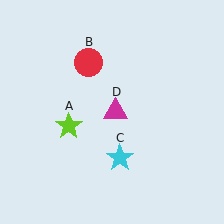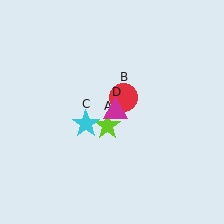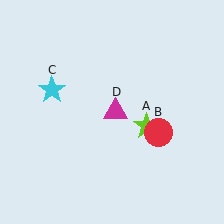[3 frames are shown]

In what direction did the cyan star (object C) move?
The cyan star (object C) moved up and to the left.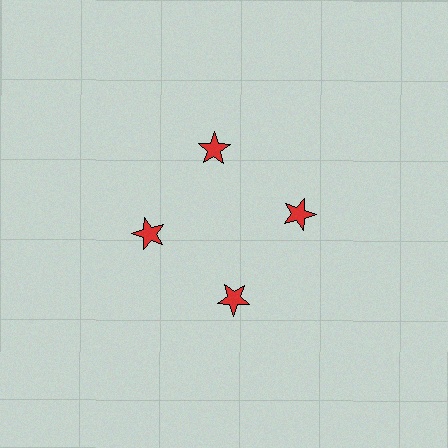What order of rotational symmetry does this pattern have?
This pattern has 4-fold rotational symmetry.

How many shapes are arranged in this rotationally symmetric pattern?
There are 4 shapes, arranged in 4 groups of 1.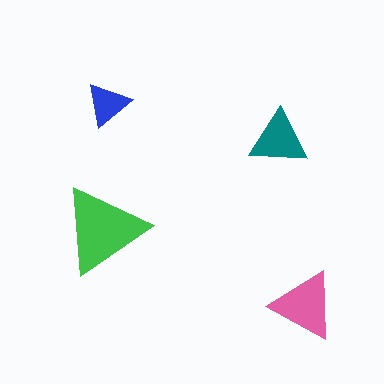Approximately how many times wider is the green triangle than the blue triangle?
About 2 times wider.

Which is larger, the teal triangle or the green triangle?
The green one.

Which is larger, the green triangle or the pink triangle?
The green one.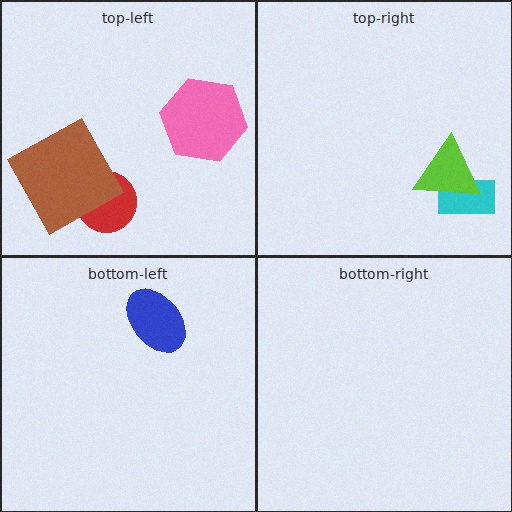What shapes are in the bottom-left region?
The blue ellipse.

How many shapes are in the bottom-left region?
1.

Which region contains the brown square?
The top-left region.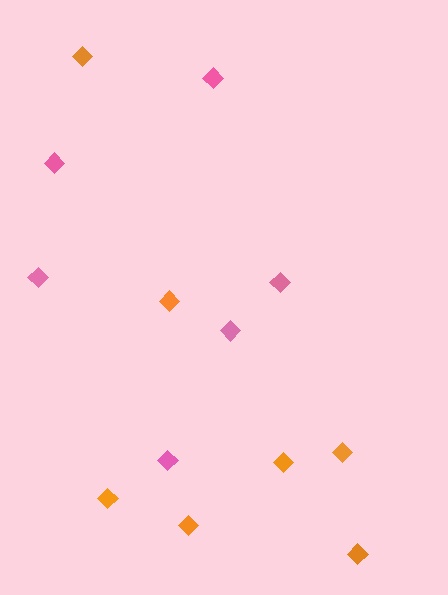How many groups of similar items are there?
There are 2 groups: one group of pink diamonds (6) and one group of orange diamonds (7).